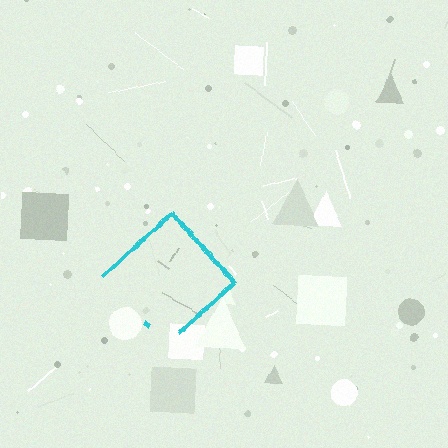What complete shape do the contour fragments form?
The contour fragments form a diamond.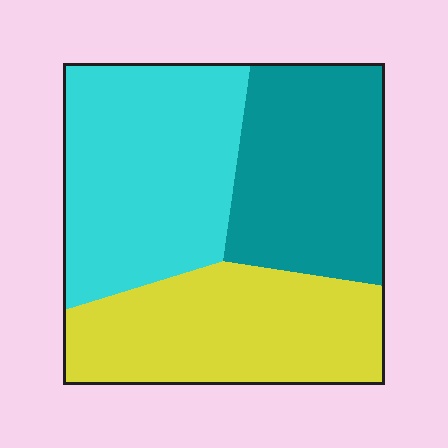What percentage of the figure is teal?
Teal takes up about one third (1/3) of the figure.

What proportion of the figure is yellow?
Yellow covers roughly 35% of the figure.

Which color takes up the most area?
Cyan, at roughly 35%.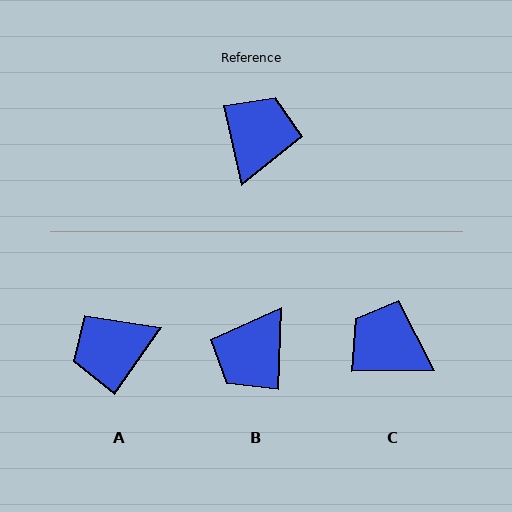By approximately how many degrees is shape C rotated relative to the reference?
Approximately 78 degrees counter-clockwise.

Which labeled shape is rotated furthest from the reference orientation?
B, about 165 degrees away.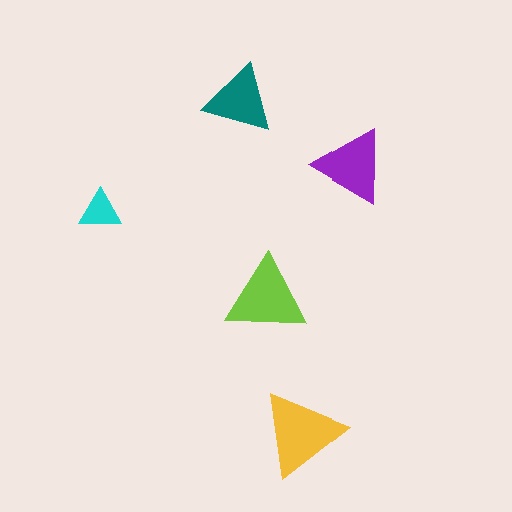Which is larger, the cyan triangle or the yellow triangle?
The yellow one.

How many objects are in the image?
There are 5 objects in the image.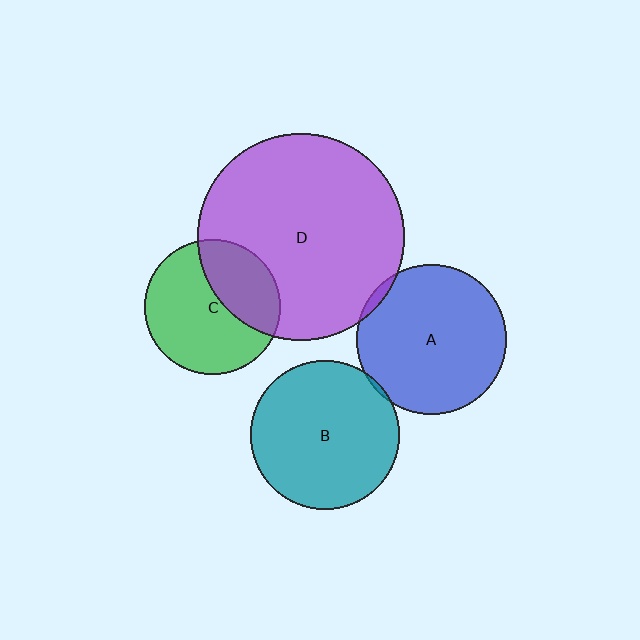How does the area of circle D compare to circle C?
Approximately 2.3 times.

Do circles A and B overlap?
Yes.